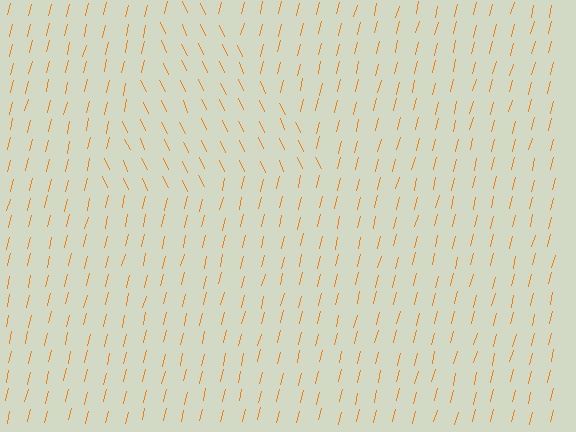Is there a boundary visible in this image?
Yes, there is a texture boundary formed by a change in line orientation.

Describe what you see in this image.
The image is filled with small orange line segments. A triangle region in the image has lines oriented differently from the surrounding lines, creating a visible texture boundary.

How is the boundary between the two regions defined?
The boundary is defined purely by a change in line orientation (approximately 38 degrees difference). All lines are the same color and thickness.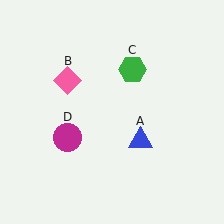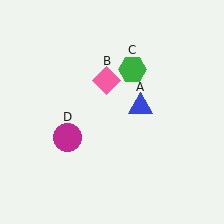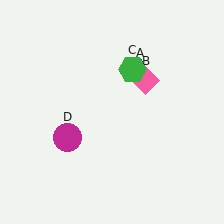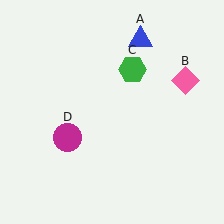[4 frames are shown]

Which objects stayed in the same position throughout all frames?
Green hexagon (object C) and magenta circle (object D) remained stationary.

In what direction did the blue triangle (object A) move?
The blue triangle (object A) moved up.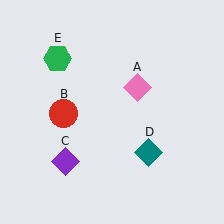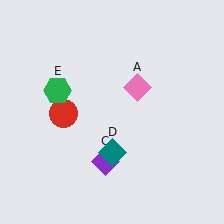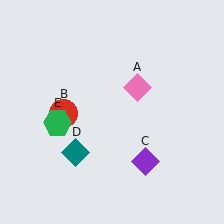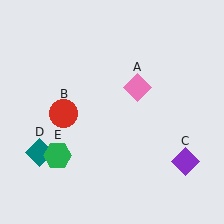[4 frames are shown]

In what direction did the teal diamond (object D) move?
The teal diamond (object D) moved left.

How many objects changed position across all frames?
3 objects changed position: purple diamond (object C), teal diamond (object D), green hexagon (object E).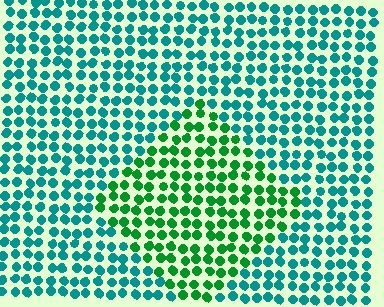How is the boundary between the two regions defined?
The boundary is defined purely by a slight shift in hue (about 43 degrees). Spacing, size, and orientation are identical on both sides.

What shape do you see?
I see a diamond.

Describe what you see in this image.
The image is filled with small teal elements in a uniform arrangement. A diamond-shaped region is visible where the elements are tinted to a slightly different hue, forming a subtle color boundary.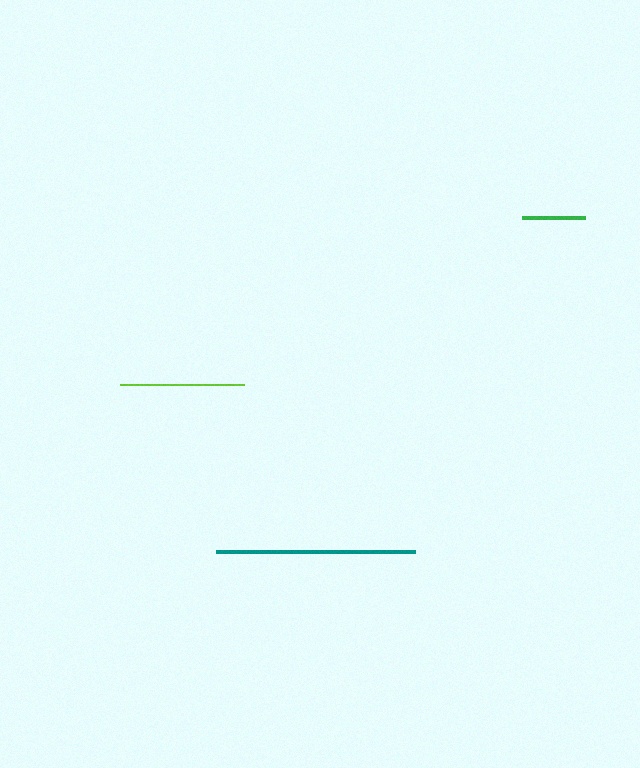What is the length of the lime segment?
The lime segment is approximately 124 pixels long.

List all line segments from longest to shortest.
From longest to shortest: teal, lime, green.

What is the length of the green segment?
The green segment is approximately 63 pixels long.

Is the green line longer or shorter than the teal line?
The teal line is longer than the green line.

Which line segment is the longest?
The teal line is the longest at approximately 199 pixels.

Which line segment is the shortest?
The green line is the shortest at approximately 63 pixels.